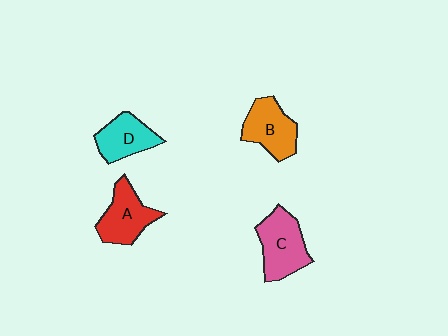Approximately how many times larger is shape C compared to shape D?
Approximately 1.3 times.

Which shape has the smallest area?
Shape D (cyan).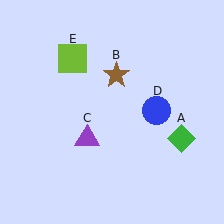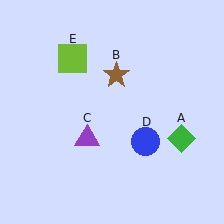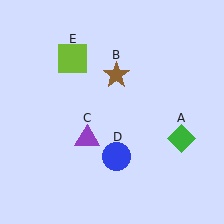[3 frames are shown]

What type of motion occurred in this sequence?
The blue circle (object D) rotated clockwise around the center of the scene.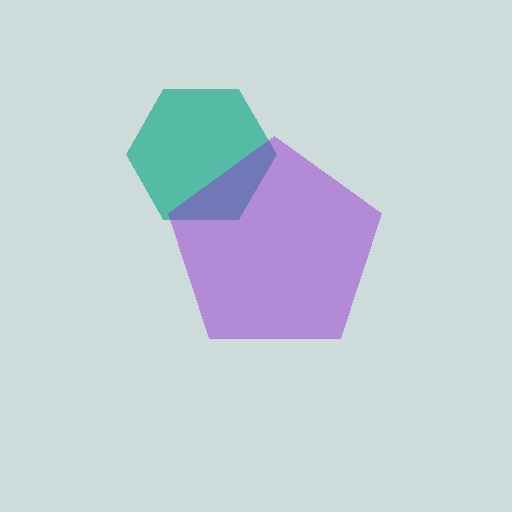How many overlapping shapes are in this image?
There are 2 overlapping shapes in the image.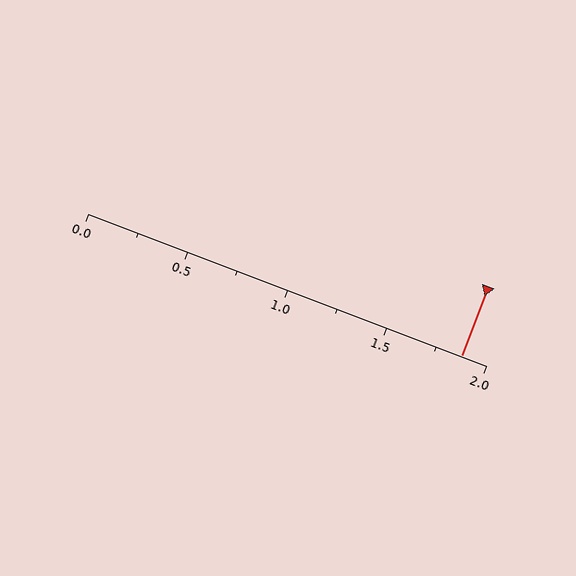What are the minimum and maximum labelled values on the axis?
The axis runs from 0.0 to 2.0.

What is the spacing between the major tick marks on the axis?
The major ticks are spaced 0.5 apart.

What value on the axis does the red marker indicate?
The marker indicates approximately 1.88.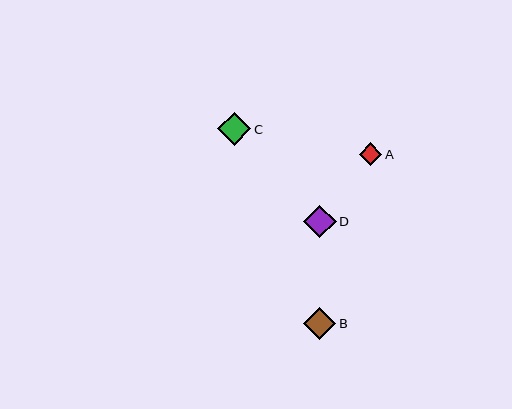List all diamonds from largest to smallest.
From largest to smallest: C, D, B, A.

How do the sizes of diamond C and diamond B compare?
Diamond C and diamond B are approximately the same size.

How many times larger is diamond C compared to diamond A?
Diamond C is approximately 1.5 times the size of diamond A.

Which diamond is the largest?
Diamond C is the largest with a size of approximately 33 pixels.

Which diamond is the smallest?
Diamond A is the smallest with a size of approximately 23 pixels.